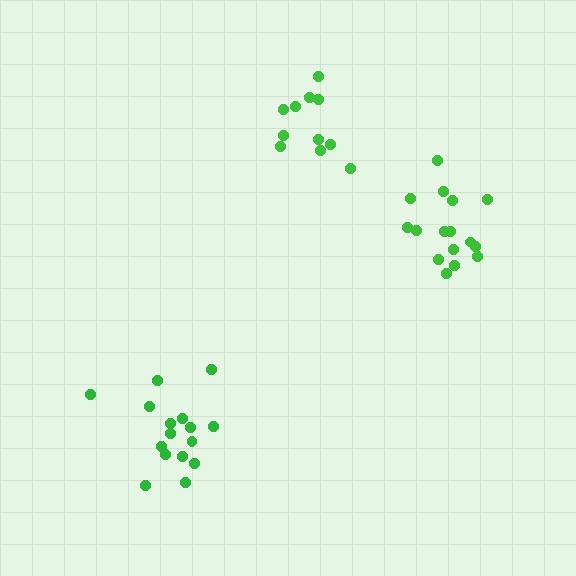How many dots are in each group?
Group 1: 11 dots, Group 2: 16 dots, Group 3: 16 dots (43 total).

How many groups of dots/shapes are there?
There are 3 groups.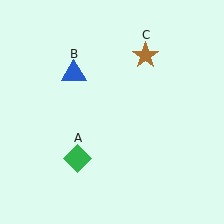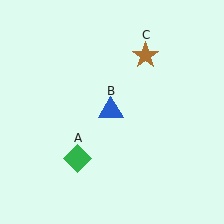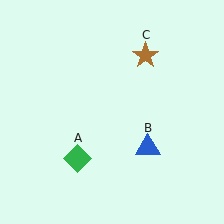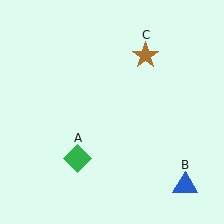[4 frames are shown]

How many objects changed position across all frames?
1 object changed position: blue triangle (object B).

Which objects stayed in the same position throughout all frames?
Green diamond (object A) and brown star (object C) remained stationary.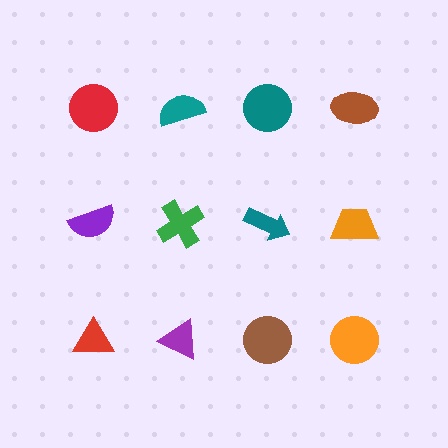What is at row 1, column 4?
A brown ellipse.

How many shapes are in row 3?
4 shapes.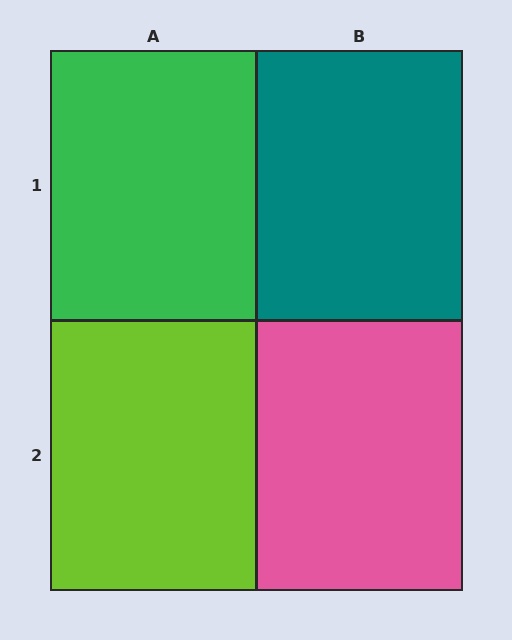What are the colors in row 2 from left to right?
Lime, pink.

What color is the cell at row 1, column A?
Green.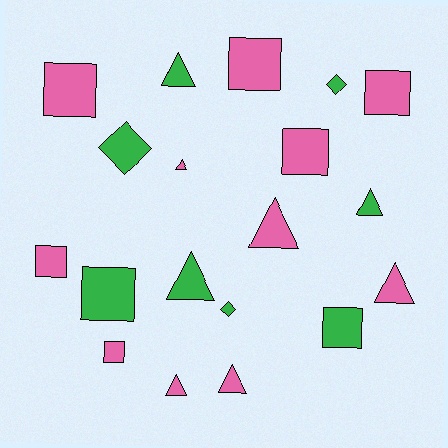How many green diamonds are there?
There are 3 green diamonds.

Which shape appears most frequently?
Triangle, with 8 objects.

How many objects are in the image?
There are 19 objects.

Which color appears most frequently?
Pink, with 11 objects.